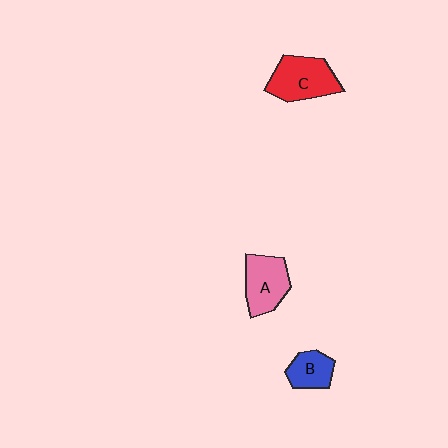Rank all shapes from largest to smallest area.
From largest to smallest: C (red), A (pink), B (blue).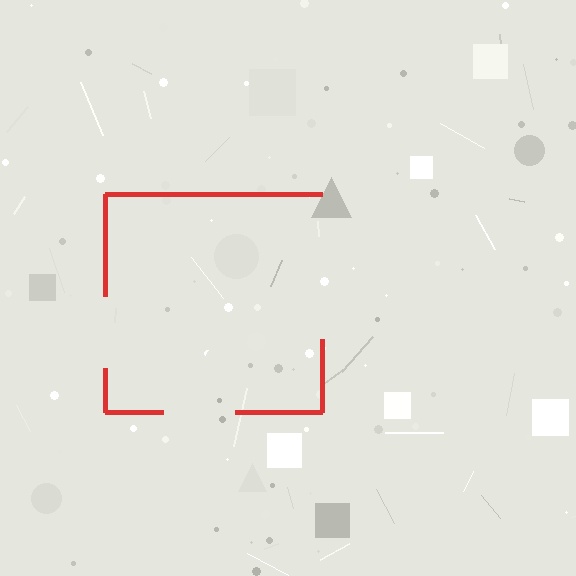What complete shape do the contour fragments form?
The contour fragments form a square.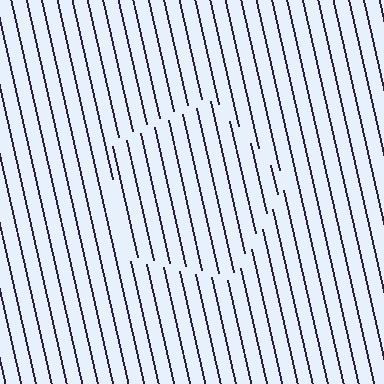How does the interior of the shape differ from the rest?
The interior of the shape contains the same grating, shifted by half a period — the contour is defined by the phase discontinuity where line-ends from the inner and outer gratings abut.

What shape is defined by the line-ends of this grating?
An illusory pentagon. The interior of the shape contains the same grating, shifted by half a period — the contour is defined by the phase discontinuity where line-ends from the inner and outer gratings abut.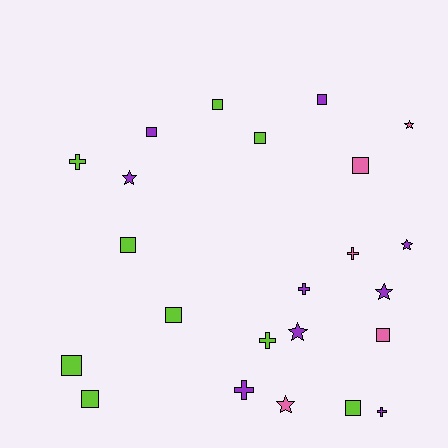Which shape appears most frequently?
Square, with 11 objects.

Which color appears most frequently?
Lime, with 9 objects.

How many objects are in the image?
There are 23 objects.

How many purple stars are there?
There are 4 purple stars.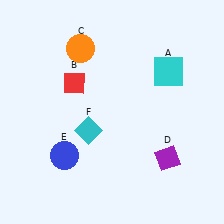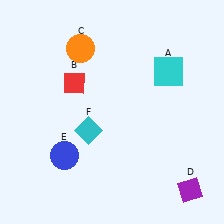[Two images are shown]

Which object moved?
The purple diamond (D) moved down.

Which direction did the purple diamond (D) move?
The purple diamond (D) moved down.